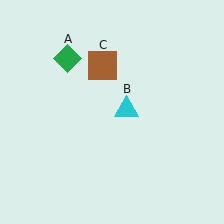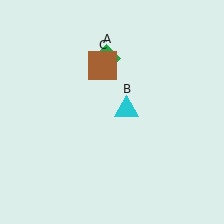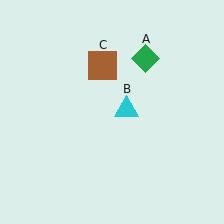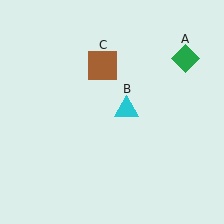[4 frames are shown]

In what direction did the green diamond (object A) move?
The green diamond (object A) moved right.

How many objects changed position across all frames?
1 object changed position: green diamond (object A).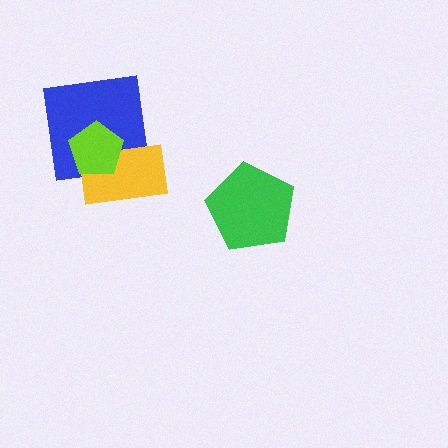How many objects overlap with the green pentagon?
0 objects overlap with the green pentagon.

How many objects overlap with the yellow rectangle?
2 objects overlap with the yellow rectangle.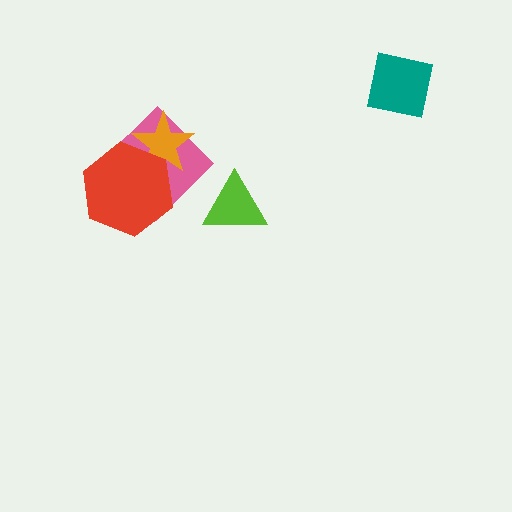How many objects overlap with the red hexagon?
2 objects overlap with the red hexagon.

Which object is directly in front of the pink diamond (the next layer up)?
The orange star is directly in front of the pink diamond.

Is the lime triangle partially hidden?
No, no other shape covers it.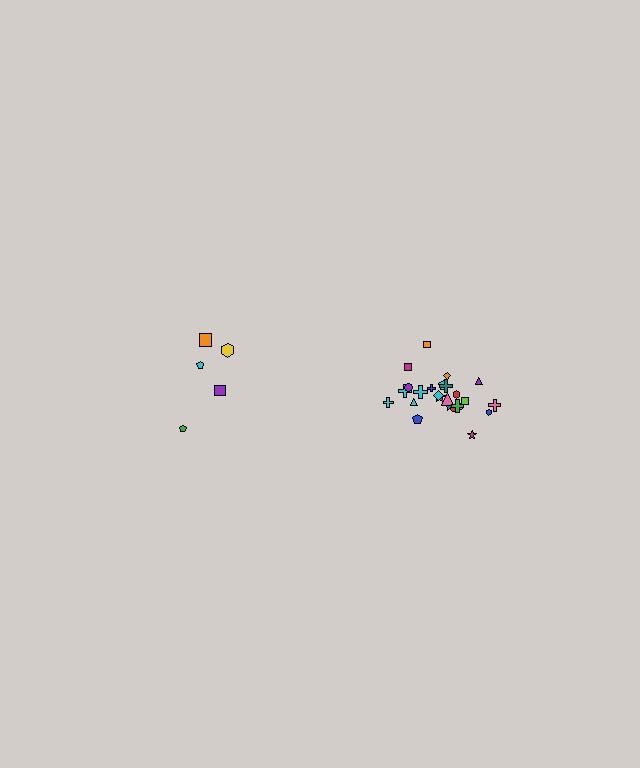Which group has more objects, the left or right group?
The right group.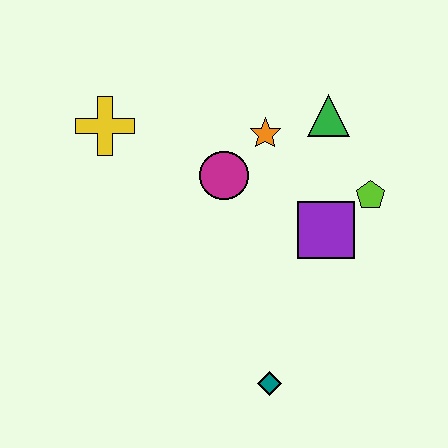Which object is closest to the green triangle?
The orange star is closest to the green triangle.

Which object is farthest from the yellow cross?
The teal diamond is farthest from the yellow cross.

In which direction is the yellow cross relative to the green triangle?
The yellow cross is to the left of the green triangle.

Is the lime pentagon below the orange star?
Yes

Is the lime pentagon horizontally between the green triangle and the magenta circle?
No